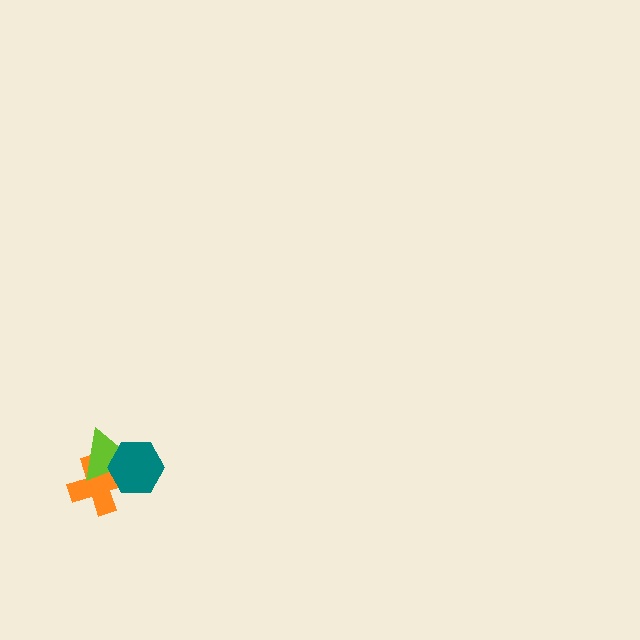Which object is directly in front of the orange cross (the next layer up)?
The lime triangle is directly in front of the orange cross.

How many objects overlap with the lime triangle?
2 objects overlap with the lime triangle.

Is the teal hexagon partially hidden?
No, no other shape covers it.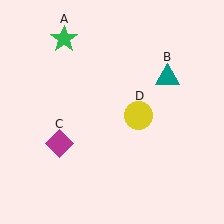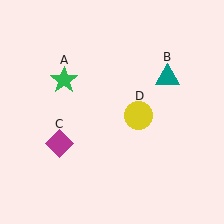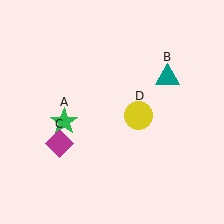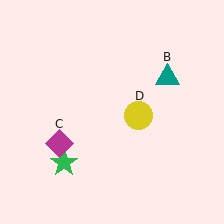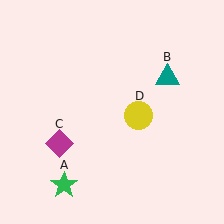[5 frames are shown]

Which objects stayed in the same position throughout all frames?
Teal triangle (object B) and magenta diamond (object C) and yellow circle (object D) remained stationary.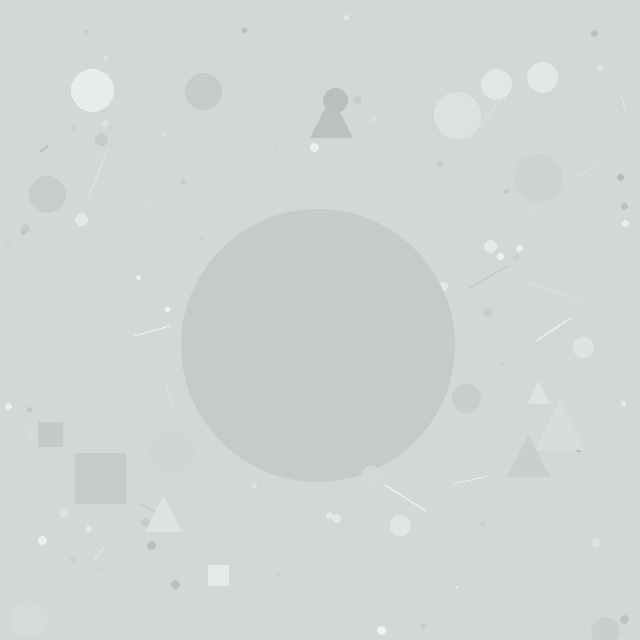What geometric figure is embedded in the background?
A circle is embedded in the background.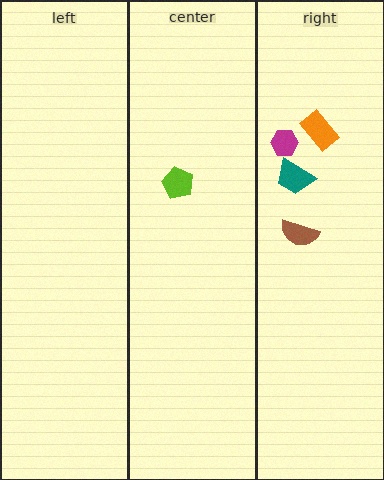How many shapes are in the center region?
1.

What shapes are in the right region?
The magenta hexagon, the orange rectangle, the brown semicircle, the teal trapezoid.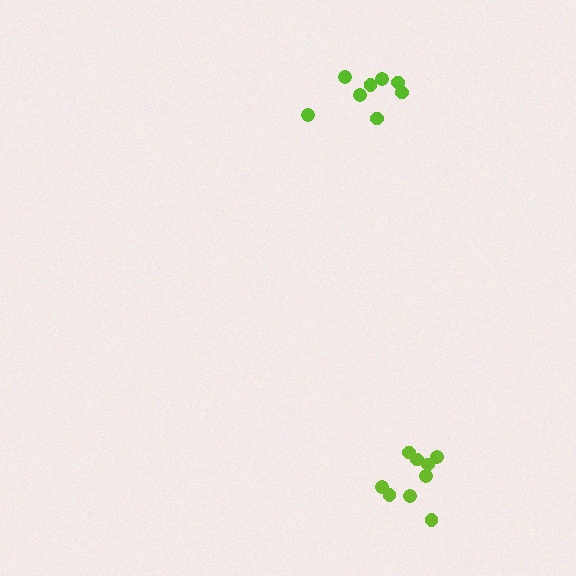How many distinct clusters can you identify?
There are 2 distinct clusters.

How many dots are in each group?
Group 1: 9 dots, Group 2: 8 dots (17 total).